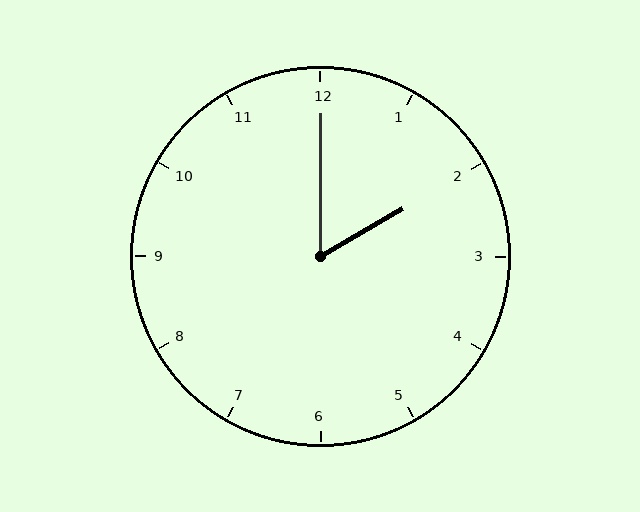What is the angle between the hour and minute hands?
Approximately 60 degrees.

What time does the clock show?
2:00.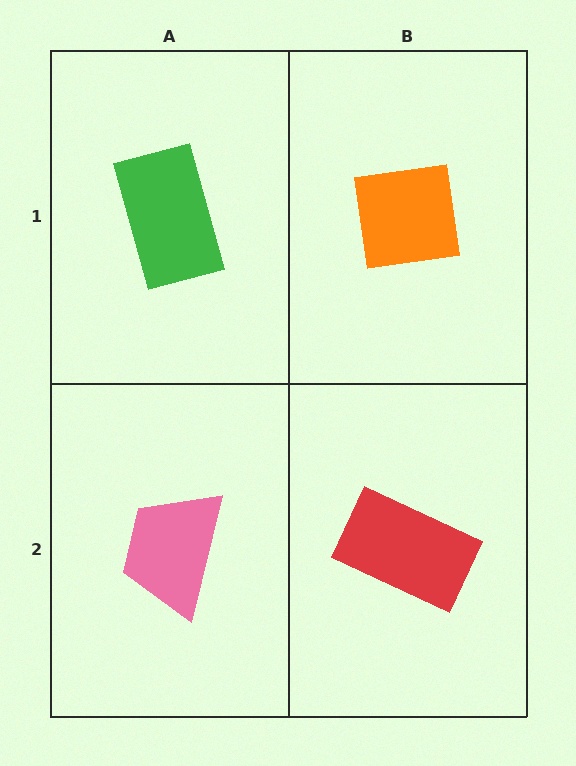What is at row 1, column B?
An orange square.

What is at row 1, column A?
A green rectangle.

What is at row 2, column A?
A pink trapezoid.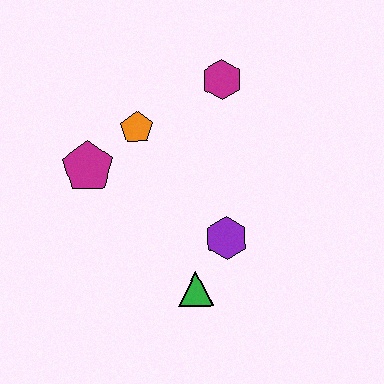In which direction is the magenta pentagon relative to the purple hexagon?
The magenta pentagon is to the left of the purple hexagon.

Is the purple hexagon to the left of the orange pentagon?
No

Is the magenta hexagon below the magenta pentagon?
No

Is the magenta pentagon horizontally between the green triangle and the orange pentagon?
No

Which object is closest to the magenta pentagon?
The orange pentagon is closest to the magenta pentagon.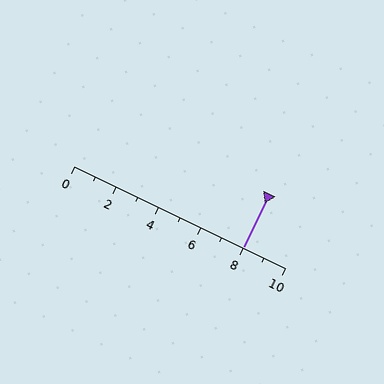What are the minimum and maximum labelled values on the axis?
The axis runs from 0 to 10.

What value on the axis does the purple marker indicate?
The marker indicates approximately 8.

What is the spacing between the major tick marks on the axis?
The major ticks are spaced 2 apart.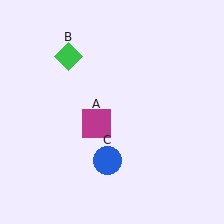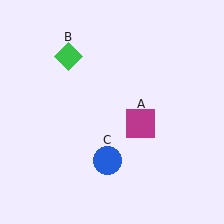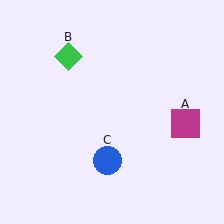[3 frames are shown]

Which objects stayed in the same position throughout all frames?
Green diamond (object B) and blue circle (object C) remained stationary.